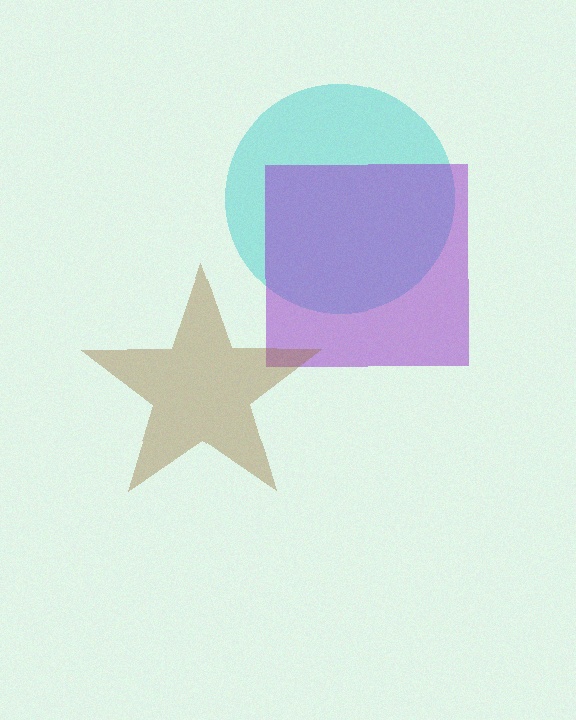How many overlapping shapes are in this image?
There are 3 overlapping shapes in the image.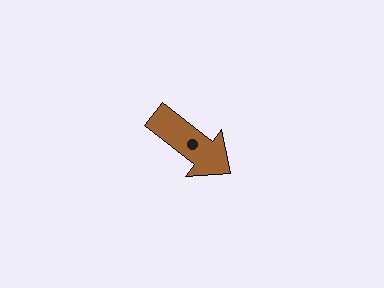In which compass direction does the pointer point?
Southeast.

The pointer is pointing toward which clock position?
Roughly 4 o'clock.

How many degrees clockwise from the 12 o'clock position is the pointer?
Approximately 127 degrees.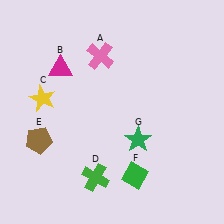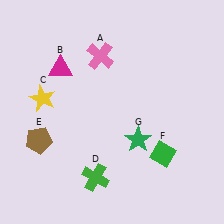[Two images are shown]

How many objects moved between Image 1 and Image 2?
1 object moved between the two images.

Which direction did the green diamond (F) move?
The green diamond (F) moved right.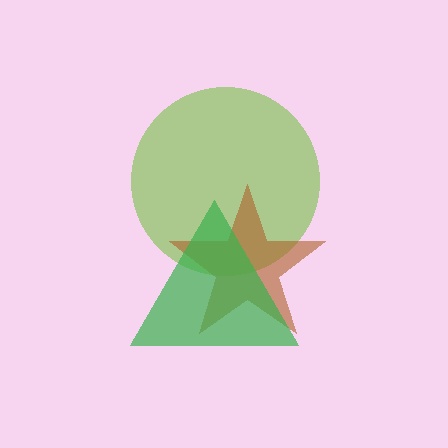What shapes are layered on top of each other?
The layered shapes are: a lime circle, a brown star, a green triangle.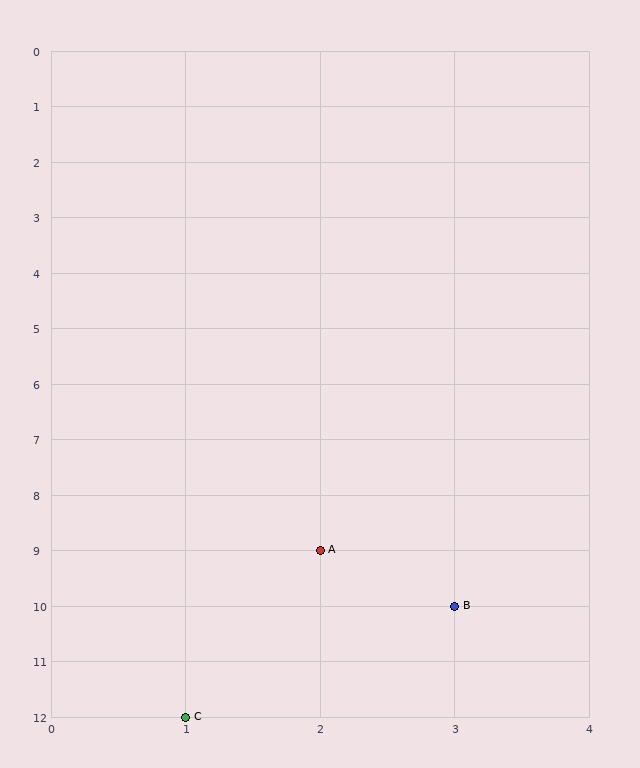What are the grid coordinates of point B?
Point B is at grid coordinates (3, 10).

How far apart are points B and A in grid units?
Points B and A are 1 column and 1 row apart (about 1.4 grid units diagonally).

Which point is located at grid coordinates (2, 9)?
Point A is at (2, 9).